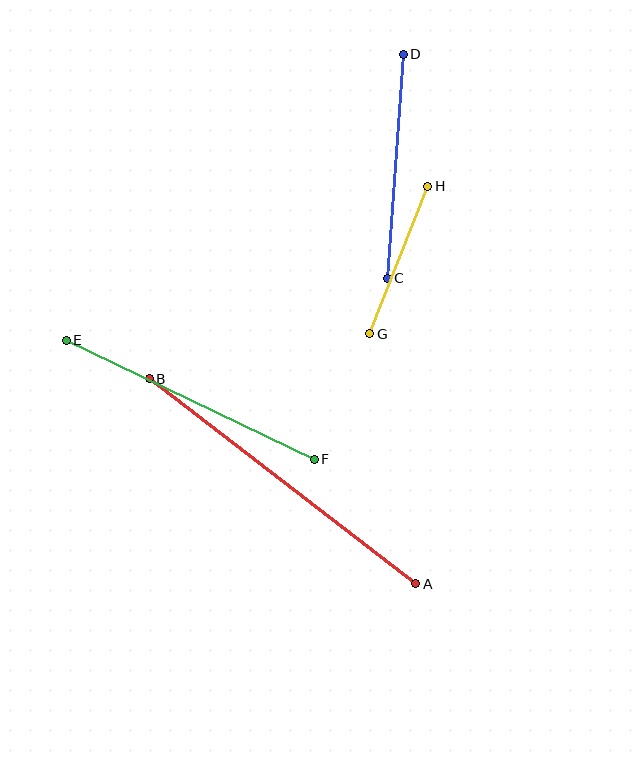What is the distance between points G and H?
The distance is approximately 159 pixels.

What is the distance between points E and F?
The distance is approximately 275 pixels.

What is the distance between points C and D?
The distance is approximately 225 pixels.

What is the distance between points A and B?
The distance is approximately 336 pixels.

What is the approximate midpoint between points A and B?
The midpoint is at approximately (282, 481) pixels.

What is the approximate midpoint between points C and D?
The midpoint is at approximately (395, 166) pixels.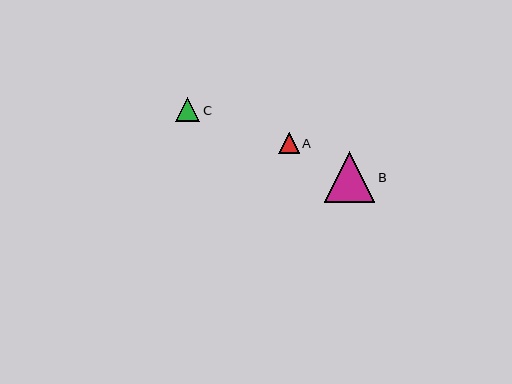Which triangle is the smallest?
Triangle A is the smallest with a size of approximately 21 pixels.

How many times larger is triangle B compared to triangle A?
Triangle B is approximately 2.4 times the size of triangle A.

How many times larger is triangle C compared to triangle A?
Triangle C is approximately 1.2 times the size of triangle A.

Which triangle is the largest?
Triangle B is the largest with a size of approximately 50 pixels.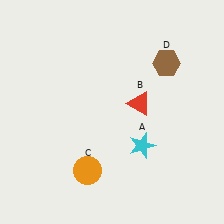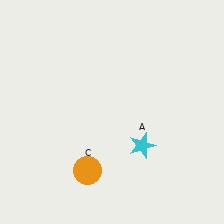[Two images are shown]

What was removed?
The brown hexagon (D), the red triangle (B) were removed in Image 2.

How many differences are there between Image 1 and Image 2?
There are 2 differences between the two images.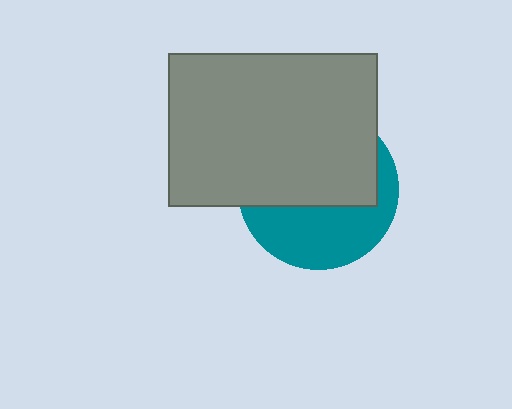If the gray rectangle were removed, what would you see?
You would see the complete teal circle.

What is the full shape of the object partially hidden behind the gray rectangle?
The partially hidden object is a teal circle.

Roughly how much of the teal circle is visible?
A small part of it is visible (roughly 42%).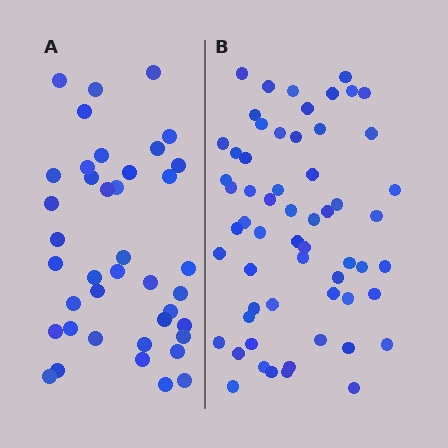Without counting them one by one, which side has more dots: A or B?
Region B (the right region) has more dots.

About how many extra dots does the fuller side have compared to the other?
Region B has approximately 20 more dots than region A.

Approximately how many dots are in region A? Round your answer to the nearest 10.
About 40 dots.